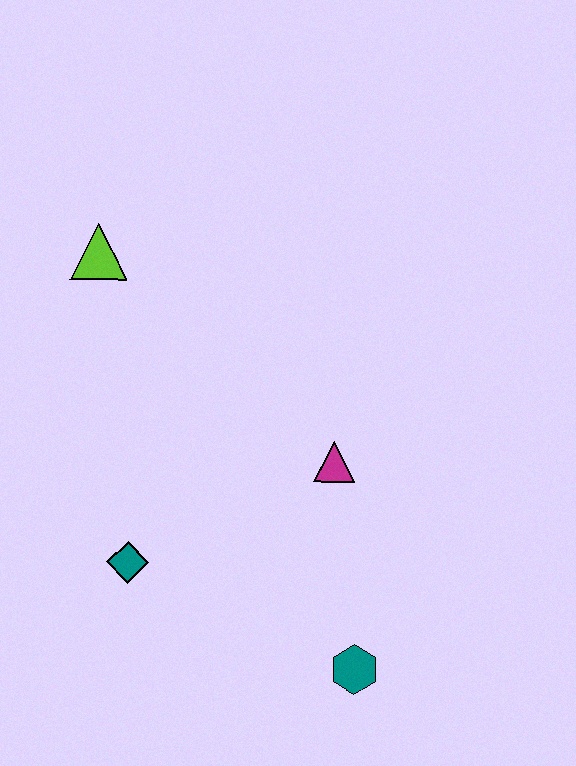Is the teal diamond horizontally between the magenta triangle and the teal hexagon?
No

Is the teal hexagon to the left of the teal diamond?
No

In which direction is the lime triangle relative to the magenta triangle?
The lime triangle is to the left of the magenta triangle.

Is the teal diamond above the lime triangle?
No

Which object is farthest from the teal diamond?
The lime triangle is farthest from the teal diamond.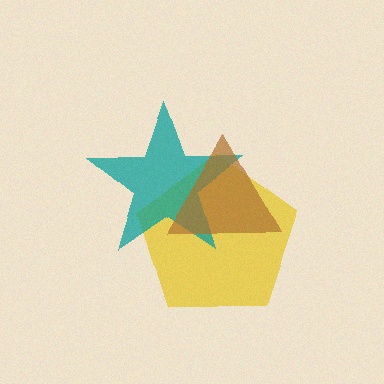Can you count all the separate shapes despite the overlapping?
Yes, there are 3 separate shapes.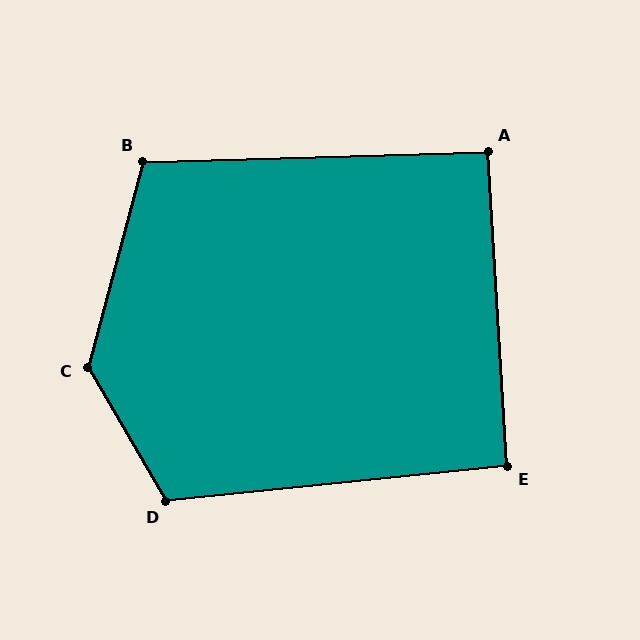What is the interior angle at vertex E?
Approximately 92 degrees (approximately right).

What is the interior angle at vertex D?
Approximately 115 degrees (obtuse).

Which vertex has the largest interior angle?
C, at approximately 134 degrees.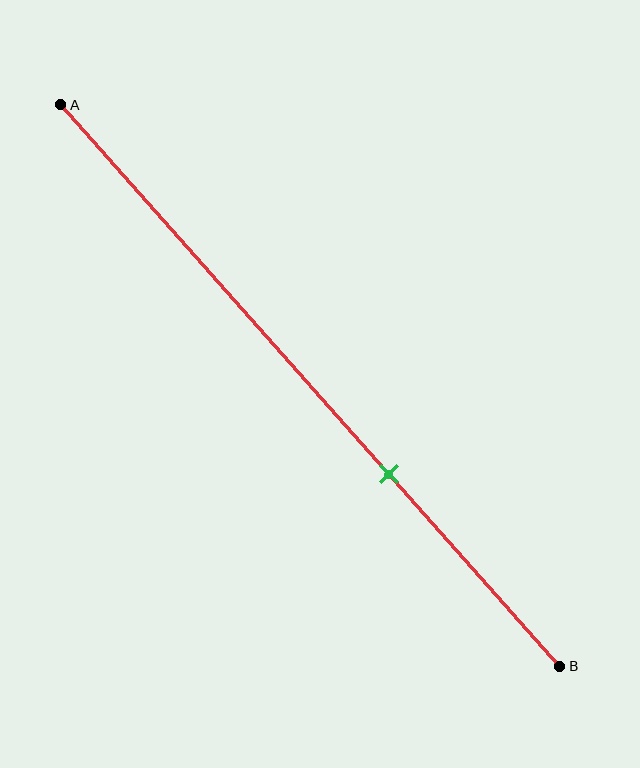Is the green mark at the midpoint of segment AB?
No, the mark is at about 65% from A, not at the 50% midpoint.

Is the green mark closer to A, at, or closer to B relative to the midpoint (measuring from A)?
The green mark is closer to point B than the midpoint of segment AB.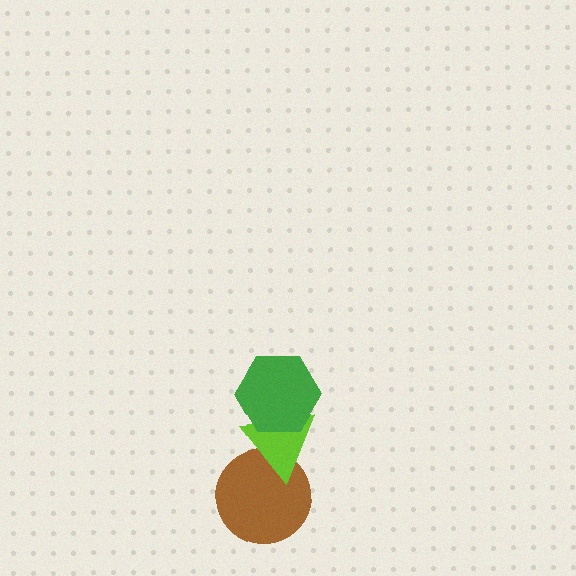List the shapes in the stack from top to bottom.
From top to bottom: the green hexagon, the lime triangle, the brown circle.